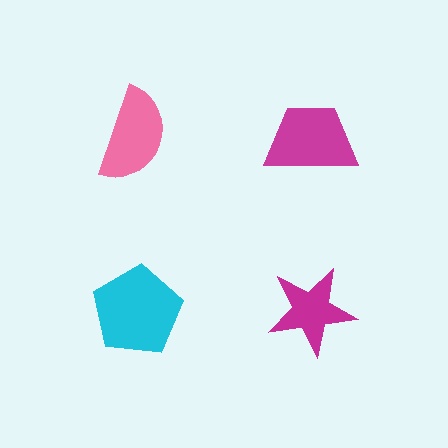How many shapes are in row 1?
2 shapes.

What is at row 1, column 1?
A pink semicircle.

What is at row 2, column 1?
A cyan pentagon.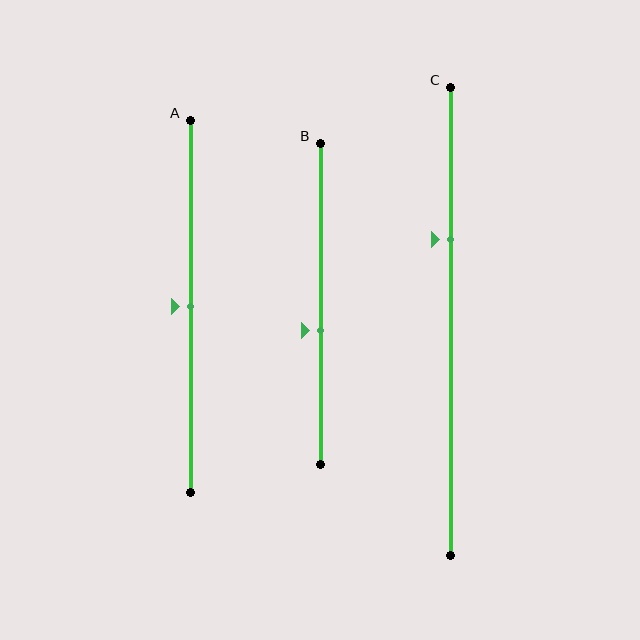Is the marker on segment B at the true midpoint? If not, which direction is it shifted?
No, the marker on segment B is shifted downward by about 8% of the segment length.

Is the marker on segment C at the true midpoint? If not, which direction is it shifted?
No, the marker on segment C is shifted upward by about 17% of the segment length.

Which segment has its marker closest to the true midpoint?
Segment A has its marker closest to the true midpoint.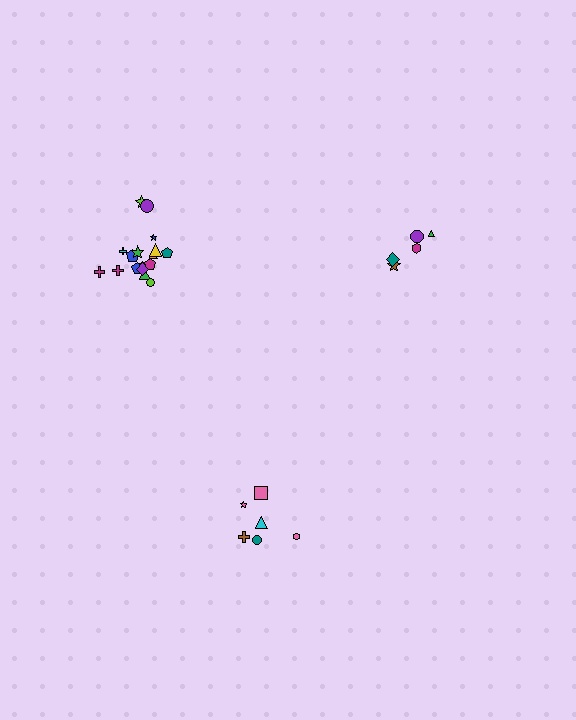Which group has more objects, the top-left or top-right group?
The top-left group.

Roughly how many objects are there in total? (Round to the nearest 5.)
Roughly 30 objects in total.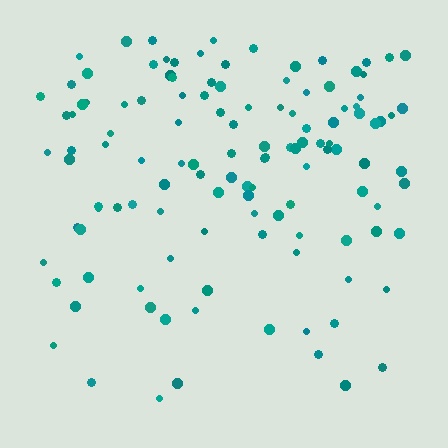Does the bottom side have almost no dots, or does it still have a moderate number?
Still a moderate number, just noticeably fewer than the top.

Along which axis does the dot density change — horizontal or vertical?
Vertical.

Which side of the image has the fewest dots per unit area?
The bottom.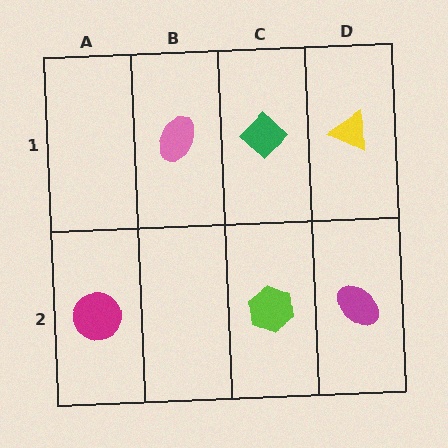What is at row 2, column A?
A magenta circle.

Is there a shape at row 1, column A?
No, that cell is empty.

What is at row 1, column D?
A yellow triangle.